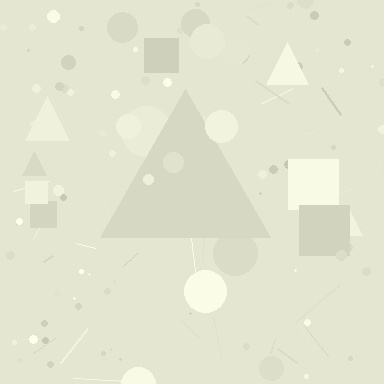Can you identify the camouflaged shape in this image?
The camouflaged shape is a triangle.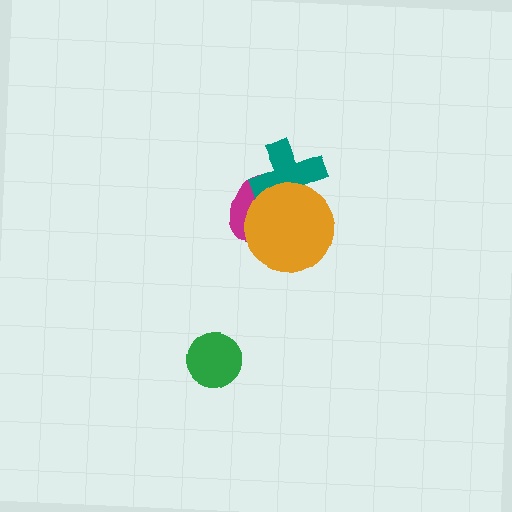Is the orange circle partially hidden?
No, no other shape covers it.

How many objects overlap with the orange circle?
2 objects overlap with the orange circle.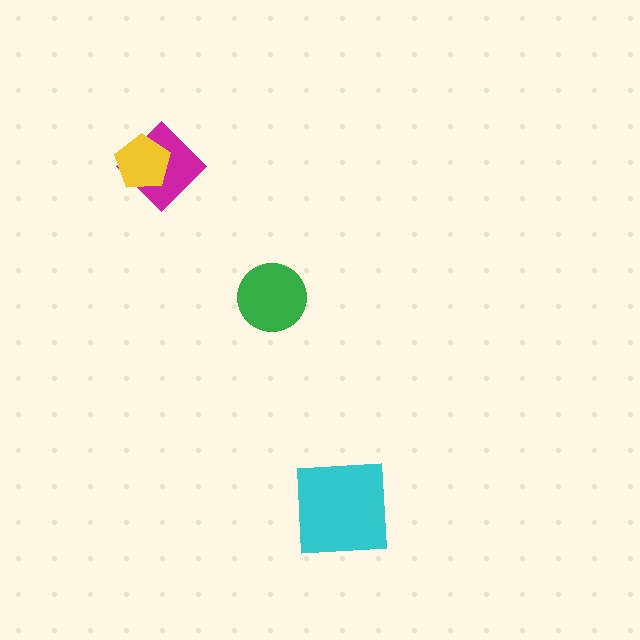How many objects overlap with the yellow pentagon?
1 object overlaps with the yellow pentagon.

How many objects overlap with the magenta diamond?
1 object overlaps with the magenta diamond.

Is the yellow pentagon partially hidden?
No, no other shape covers it.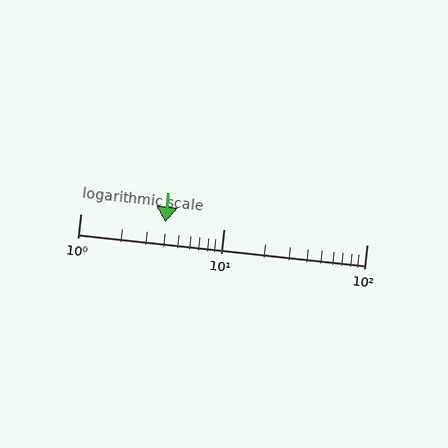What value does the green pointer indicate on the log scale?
The pointer indicates approximately 3.9.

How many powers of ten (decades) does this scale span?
The scale spans 2 decades, from 1 to 100.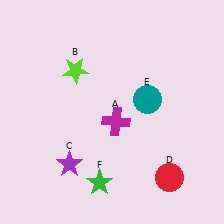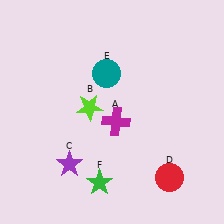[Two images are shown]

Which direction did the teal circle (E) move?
The teal circle (E) moved left.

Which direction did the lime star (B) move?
The lime star (B) moved down.